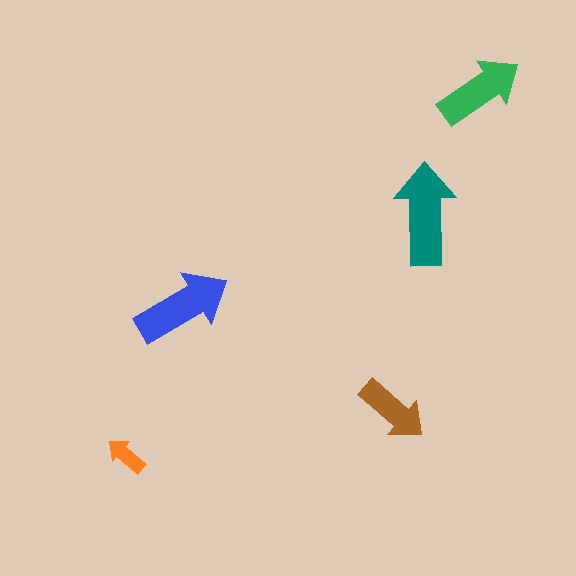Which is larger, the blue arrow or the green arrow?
The blue one.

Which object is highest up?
The green arrow is topmost.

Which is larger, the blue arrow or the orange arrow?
The blue one.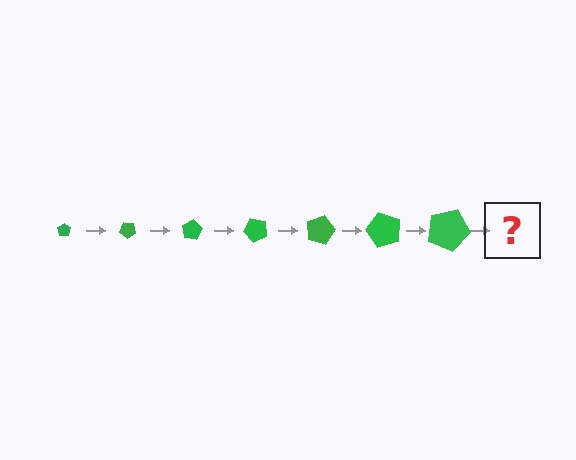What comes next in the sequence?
The next element should be a pentagon, larger than the previous one and rotated 280 degrees from the start.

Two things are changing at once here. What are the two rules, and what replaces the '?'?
The two rules are that the pentagon grows larger each step and it rotates 40 degrees each step. The '?' should be a pentagon, larger than the previous one and rotated 280 degrees from the start.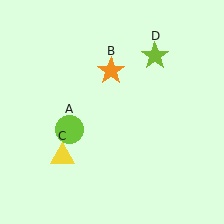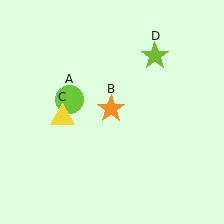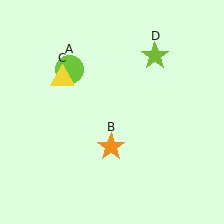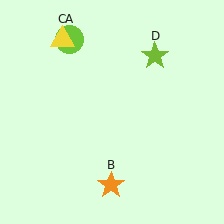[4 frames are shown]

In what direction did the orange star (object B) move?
The orange star (object B) moved down.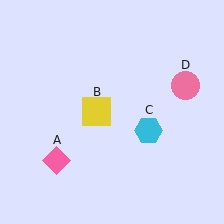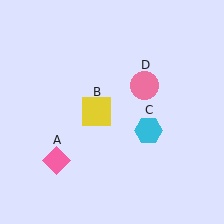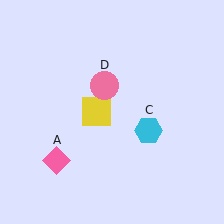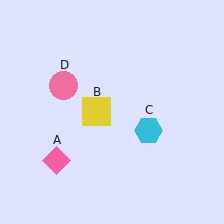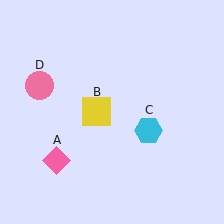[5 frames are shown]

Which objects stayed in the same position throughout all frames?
Pink diamond (object A) and yellow square (object B) and cyan hexagon (object C) remained stationary.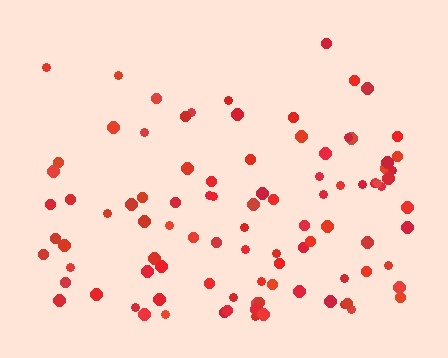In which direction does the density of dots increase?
From top to bottom, with the bottom side densest.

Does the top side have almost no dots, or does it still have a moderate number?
Still a moderate number, just noticeably fewer than the bottom.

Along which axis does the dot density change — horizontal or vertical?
Vertical.